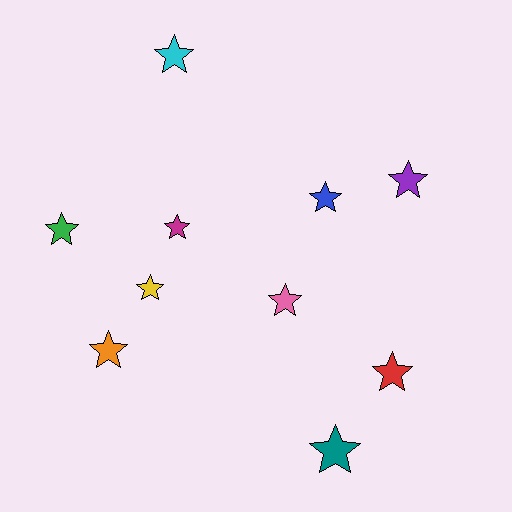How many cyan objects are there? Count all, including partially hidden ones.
There is 1 cyan object.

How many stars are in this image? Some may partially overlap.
There are 10 stars.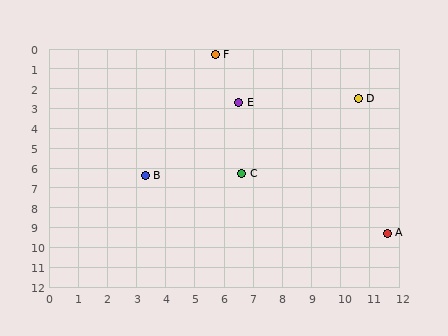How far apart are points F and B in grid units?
Points F and B are about 6.6 grid units apart.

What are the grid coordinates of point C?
Point C is at approximately (6.6, 6.3).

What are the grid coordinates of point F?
Point F is at approximately (5.7, 0.3).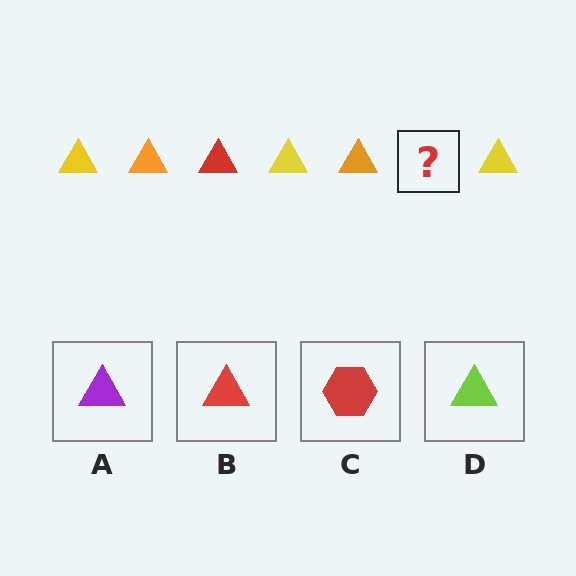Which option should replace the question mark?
Option B.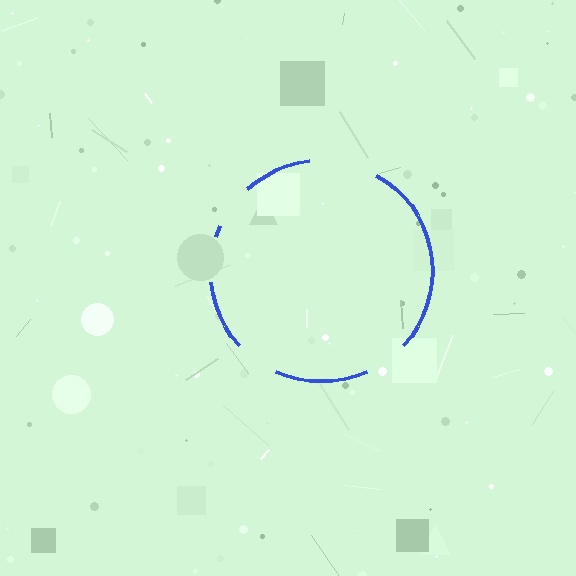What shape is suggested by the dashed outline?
The dashed outline suggests a circle.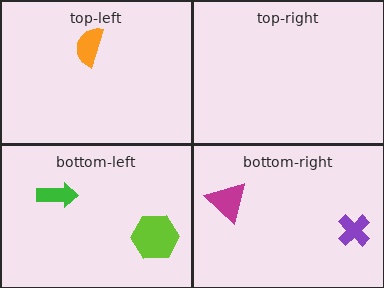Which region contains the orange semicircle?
The top-left region.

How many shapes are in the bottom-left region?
2.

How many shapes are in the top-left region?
1.